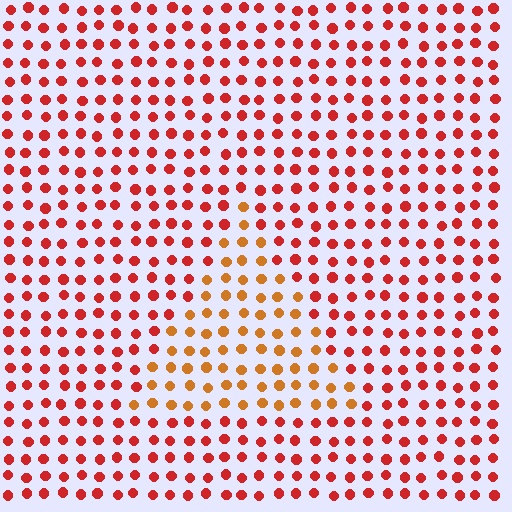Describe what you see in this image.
The image is filled with small red elements in a uniform arrangement. A triangle-shaped region is visible where the elements are tinted to a slightly different hue, forming a subtle color boundary.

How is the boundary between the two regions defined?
The boundary is defined purely by a slight shift in hue (about 31 degrees). Spacing, size, and orientation are identical on both sides.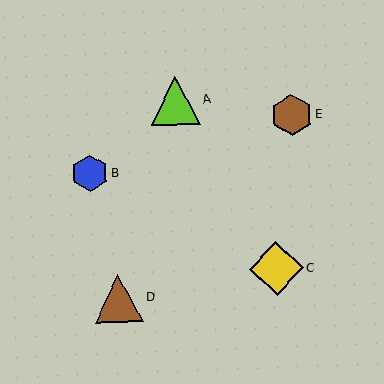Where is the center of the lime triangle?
The center of the lime triangle is at (175, 101).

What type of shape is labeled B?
Shape B is a blue hexagon.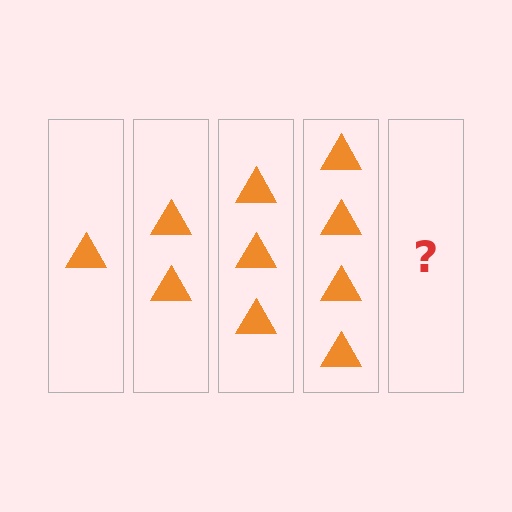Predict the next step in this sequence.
The next step is 5 triangles.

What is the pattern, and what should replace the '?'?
The pattern is that each step adds one more triangle. The '?' should be 5 triangles.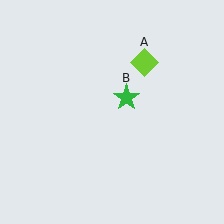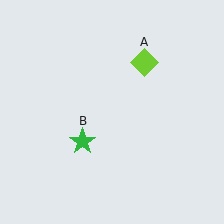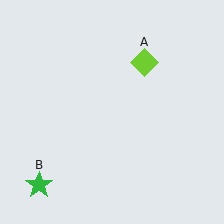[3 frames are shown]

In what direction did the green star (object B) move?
The green star (object B) moved down and to the left.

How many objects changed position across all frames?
1 object changed position: green star (object B).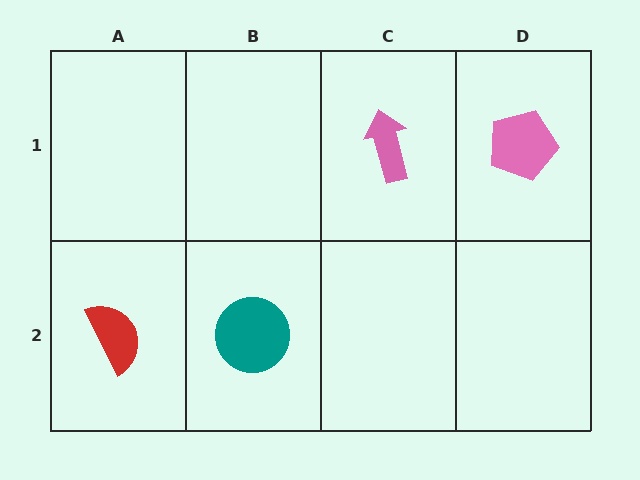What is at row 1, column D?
A pink pentagon.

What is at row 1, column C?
A pink arrow.